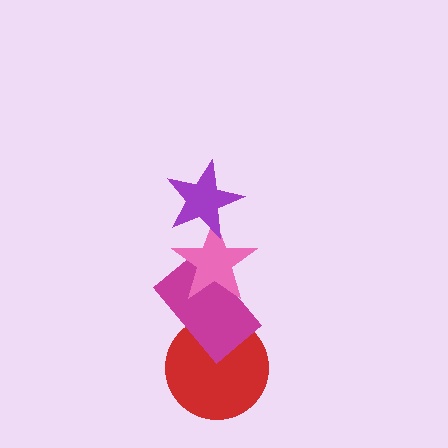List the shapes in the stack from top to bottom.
From top to bottom: the purple star, the pink star, the magenta rectangle, the red circle.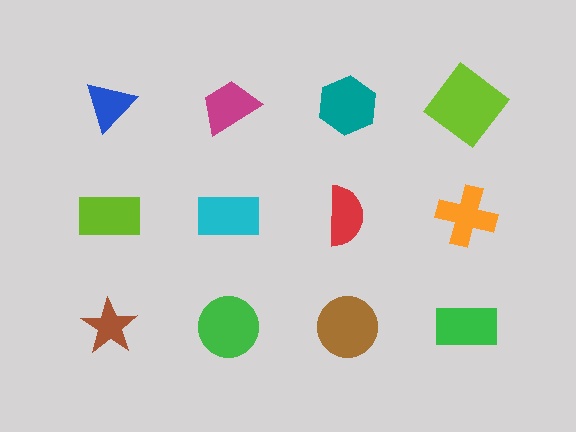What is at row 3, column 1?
A brown star.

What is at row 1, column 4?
A lime diamond.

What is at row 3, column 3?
A brown circle.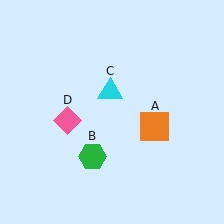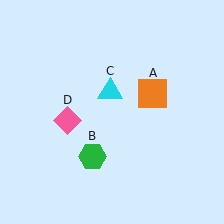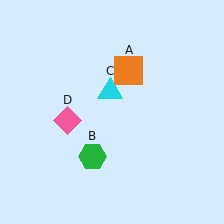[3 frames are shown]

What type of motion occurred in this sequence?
The orange square (object A) rotated counterclockwise around the center of the scene.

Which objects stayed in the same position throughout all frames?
Green hexagon (object B) and cyan triangle (object C) and pink diamond (object D) remained stationary.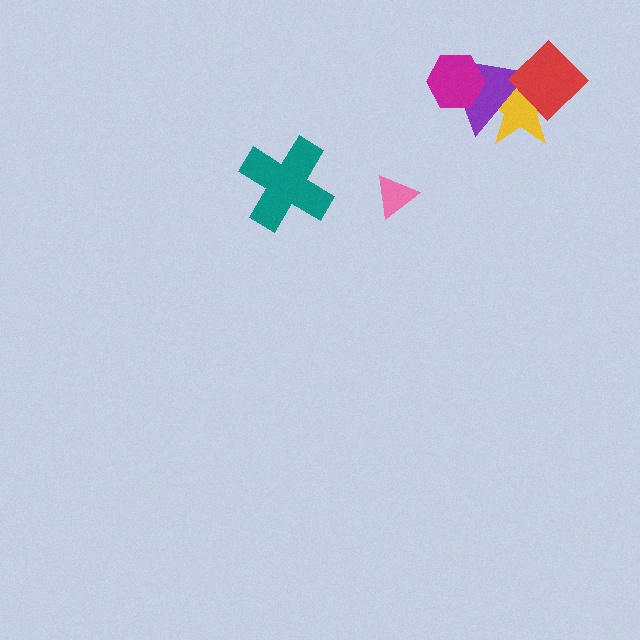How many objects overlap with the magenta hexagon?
1 object overlaps with the magenta hexagon.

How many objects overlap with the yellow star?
2 objects overlap with the yellow star.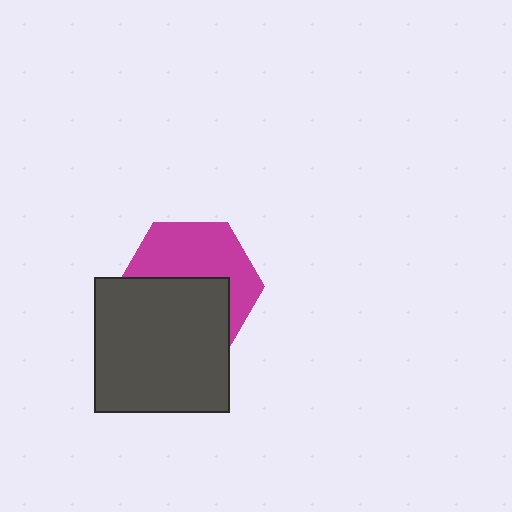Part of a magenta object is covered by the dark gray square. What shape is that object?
It is a hexagon.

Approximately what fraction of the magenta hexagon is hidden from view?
Roughly 49% of the magenta hexagon is hidden behind the dark gray square.